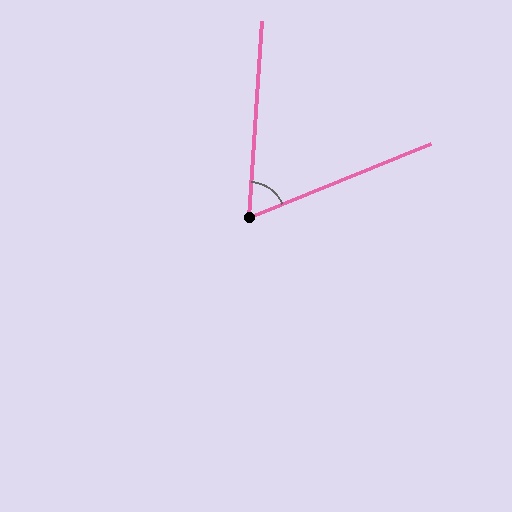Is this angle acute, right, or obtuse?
It is acute.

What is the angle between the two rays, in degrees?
Approximately 64 degrees.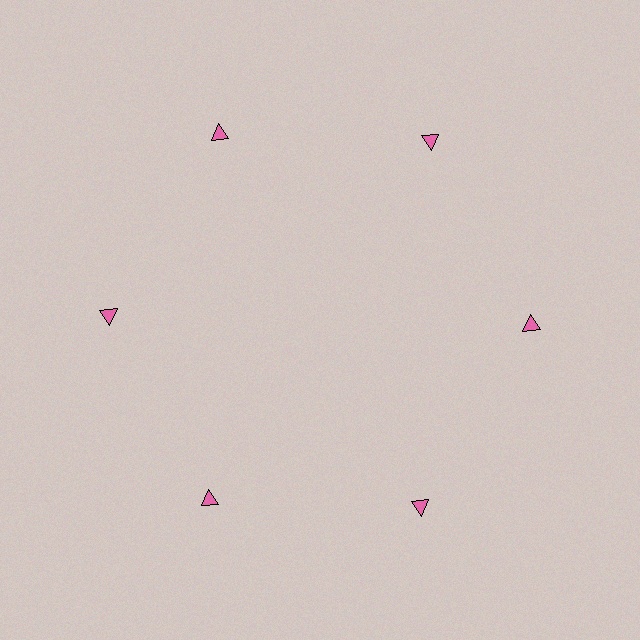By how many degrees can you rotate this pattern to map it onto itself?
The pattern maps onto itself every 60 degrees of rotation.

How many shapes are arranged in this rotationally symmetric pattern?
There are 6 shapes, arranged in 6 groups of 1.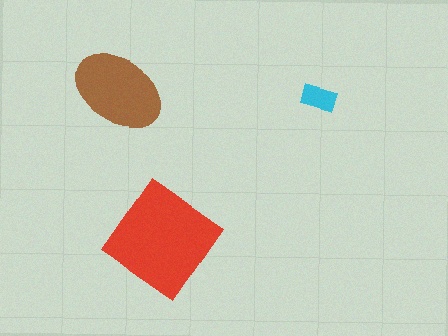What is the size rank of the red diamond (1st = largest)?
1st.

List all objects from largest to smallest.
The red diamond, the brown ellipse, the cyan rectangle.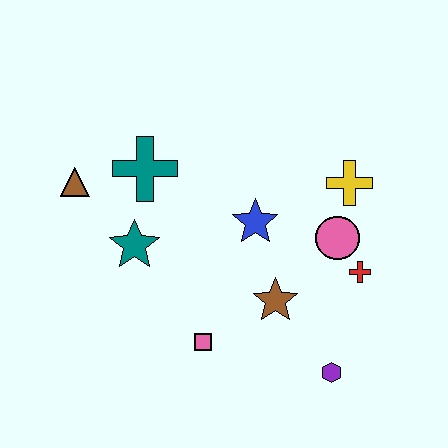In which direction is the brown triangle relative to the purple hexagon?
The brown triangle is to the left of the purple hexagon.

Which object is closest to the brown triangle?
The teal cross is closest to the brown triangle.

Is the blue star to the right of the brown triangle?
Yes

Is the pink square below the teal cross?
Yes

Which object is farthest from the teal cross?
The purple hexagon is farthest from the teal cross.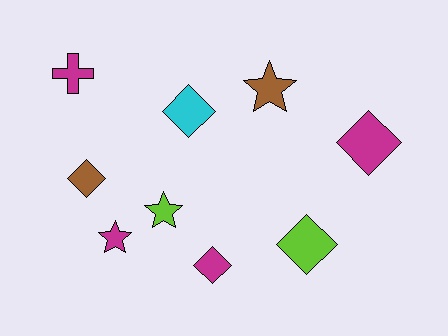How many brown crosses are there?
There are no brown crosses.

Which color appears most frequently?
Magenta, with 4 objects.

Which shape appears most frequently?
Diamond, with 5 objects.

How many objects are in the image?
There are 9 objects.